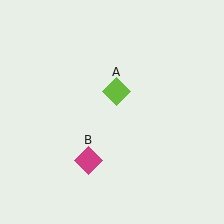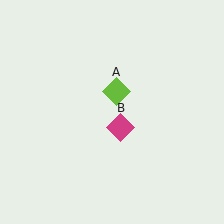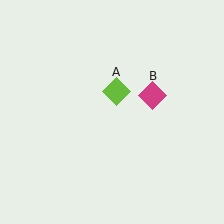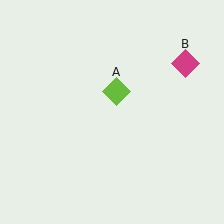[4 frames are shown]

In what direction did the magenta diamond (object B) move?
The magenta diamond (object B) moved up and to the right.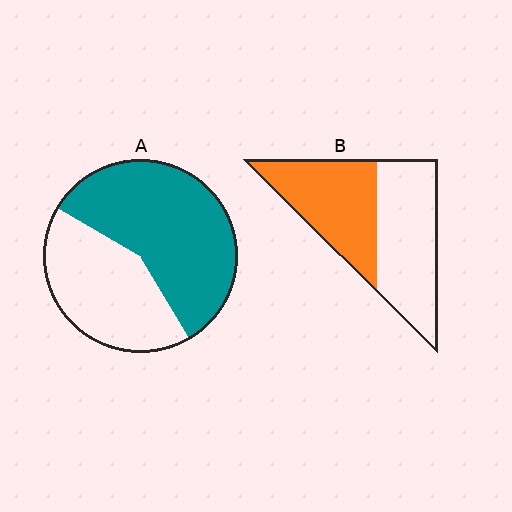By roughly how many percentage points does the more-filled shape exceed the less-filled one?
By roughly 10 percentage points (A over B).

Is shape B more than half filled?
Roughly half.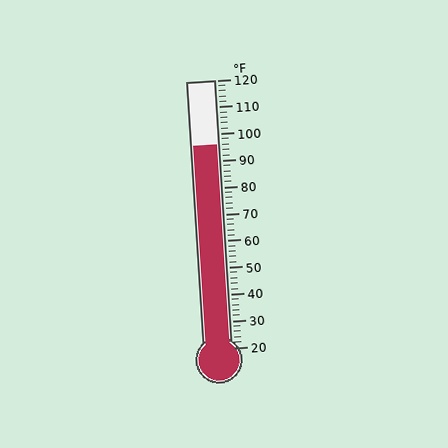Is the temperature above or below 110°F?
The temperature is below 110°F.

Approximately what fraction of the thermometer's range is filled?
The thermometer is filled to approximately 75% of its range.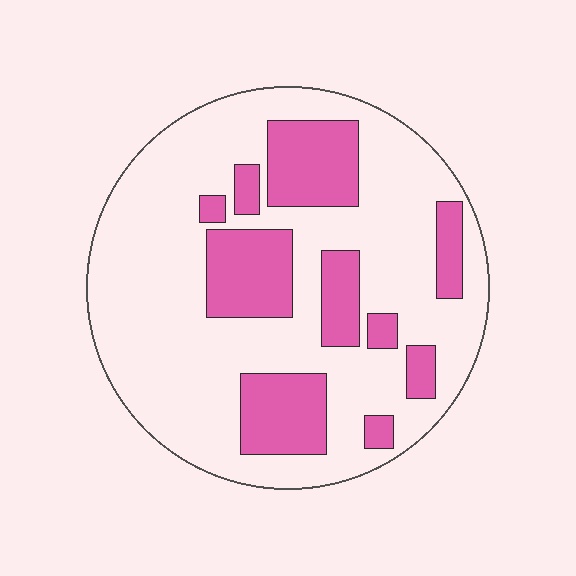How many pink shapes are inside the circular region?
10.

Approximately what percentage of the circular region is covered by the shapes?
Approximately 25%.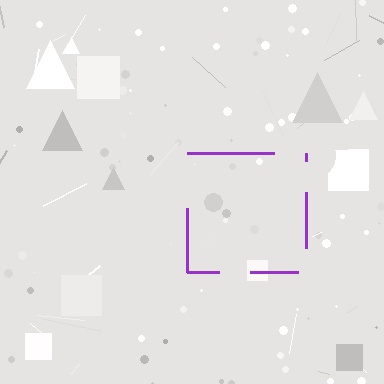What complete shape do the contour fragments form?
The contour fragments form a square.